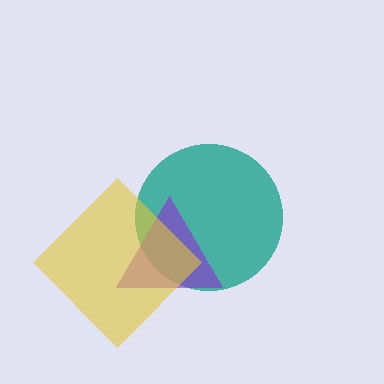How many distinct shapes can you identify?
There are 3 distinct shapes: a teal circle, a purple triangle, a yellow diamond.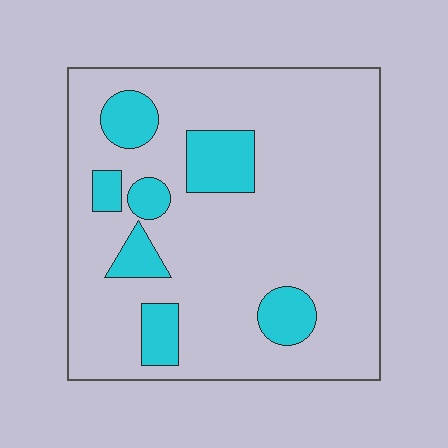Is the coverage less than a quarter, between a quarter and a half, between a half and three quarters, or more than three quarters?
Less than a quarter.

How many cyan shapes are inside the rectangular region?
7.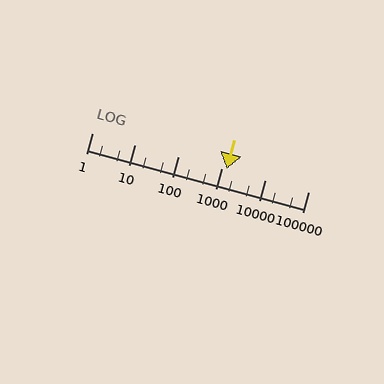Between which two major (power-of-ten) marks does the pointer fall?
The pointer is between 1000 and 10000.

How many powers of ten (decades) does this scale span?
The scale spans 5 decades, from 1 to 100000.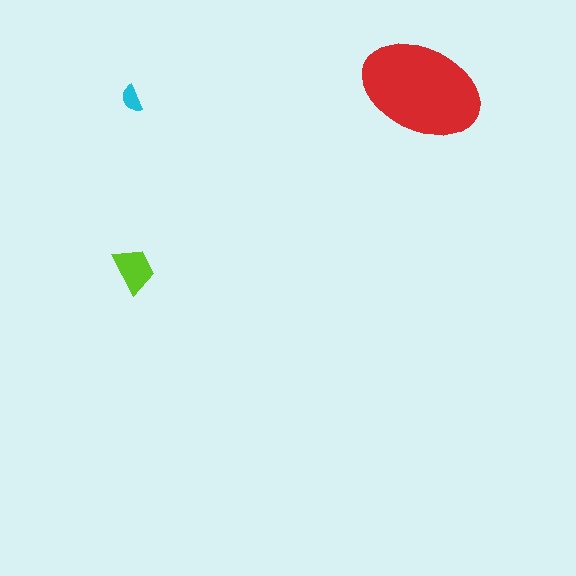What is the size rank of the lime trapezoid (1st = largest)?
2nd.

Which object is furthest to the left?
The cyan semicircle is leftmost.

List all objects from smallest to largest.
The cyan semicircle, the lime trapezoid, the red ellipse.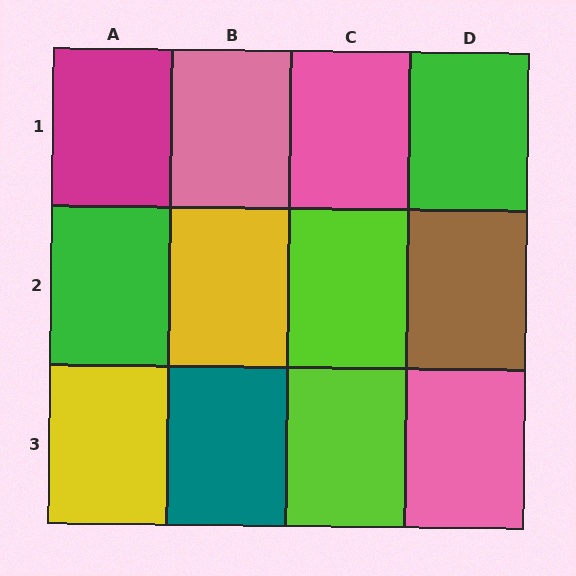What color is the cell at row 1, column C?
Pink.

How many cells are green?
2 cells are green.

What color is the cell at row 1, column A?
Magenta.